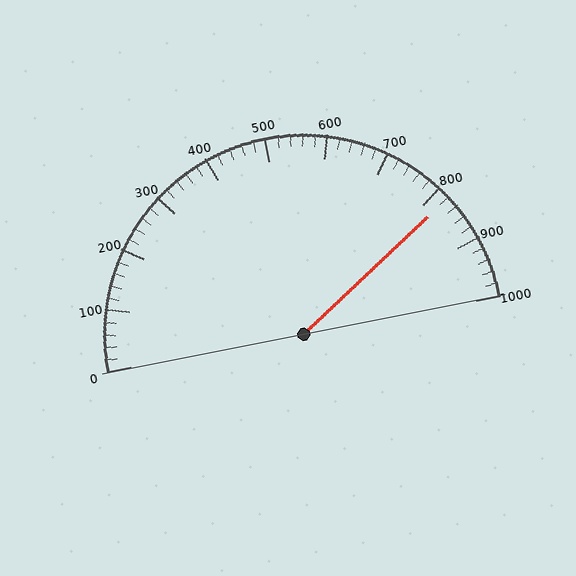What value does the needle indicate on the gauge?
The needle indicates approximately 820.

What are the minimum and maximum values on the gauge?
The gauge ranges from 0 to 1000.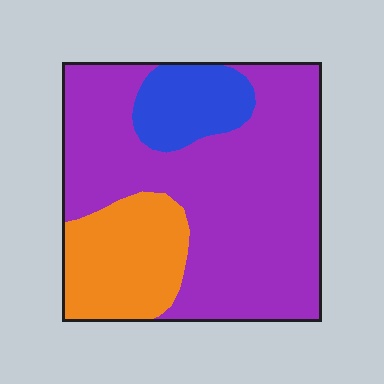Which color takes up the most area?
Purple, at roughly 65%.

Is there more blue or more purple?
Purple.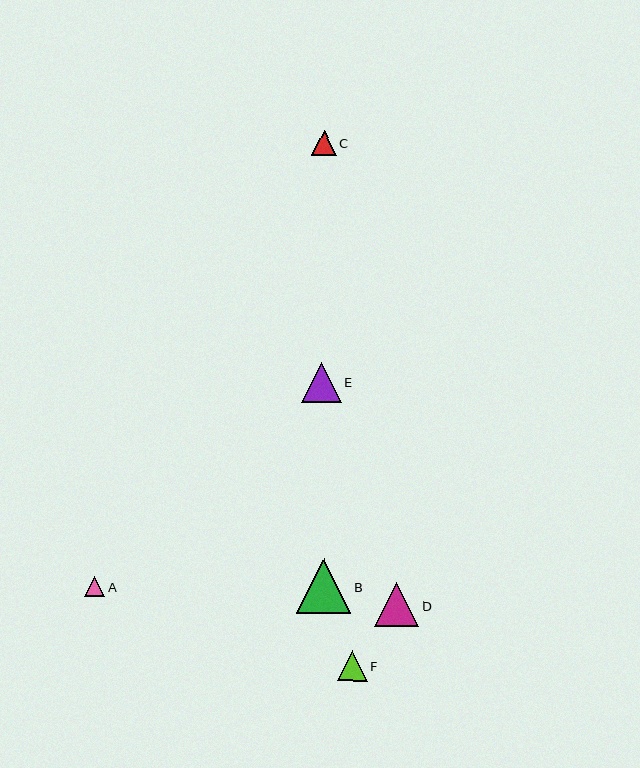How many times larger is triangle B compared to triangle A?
Triangle B is approximately 2.8 times the size of triangle A.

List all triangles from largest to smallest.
From largest to smallest: B, D, E, F, C, A.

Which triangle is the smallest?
Triangle A is the smallest with a size of approximately 20 pixels.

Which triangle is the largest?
Triangle B is the largest with a size of approximately 55 pixels.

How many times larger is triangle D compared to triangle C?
Triangle D is approximately 1.8 times the size of triangle C.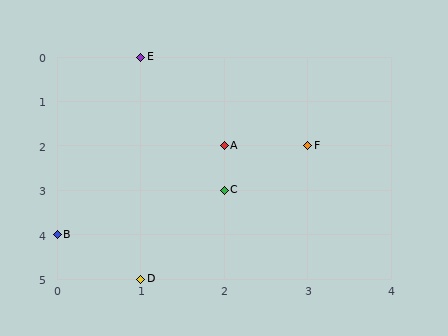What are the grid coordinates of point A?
Point A is at grid coordinates (2, 2).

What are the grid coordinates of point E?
Point E is at grid coordinates (1, 0).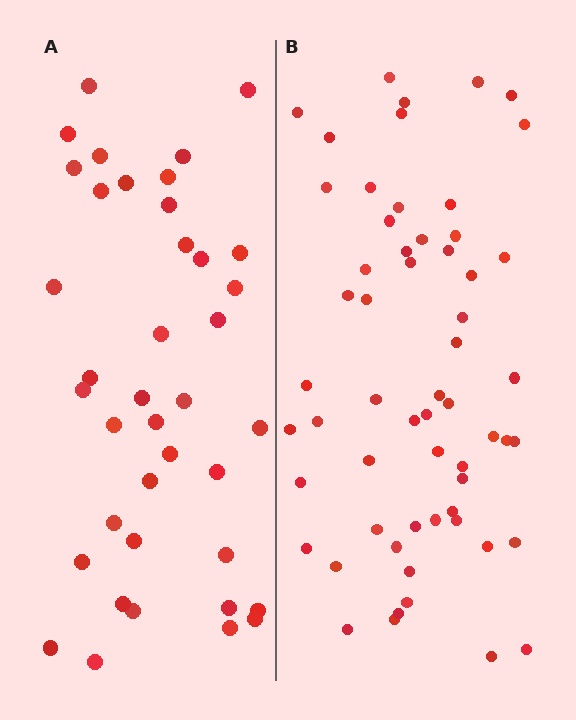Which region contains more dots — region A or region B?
Region B (the right region) has more dots.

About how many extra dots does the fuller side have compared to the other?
Region B has approximately 20 more dots than region A.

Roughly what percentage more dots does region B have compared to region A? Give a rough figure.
About 50% more.